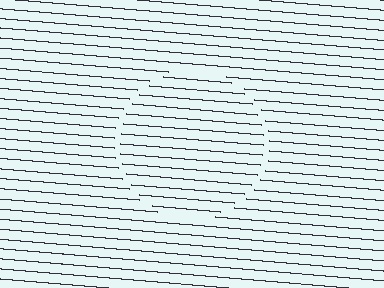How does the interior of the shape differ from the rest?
The interior of the shape contains the same grating, shifted by half a period — the contour is defined by the phase discontinuity where line-ends from the inner and outer gratings abut.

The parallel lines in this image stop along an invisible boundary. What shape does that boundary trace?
An illusory circle. The interior of the shape contains the same grating, shifted by half a period — the contour is defined by the phase discontinuity where line-ends from the inner and outer gratings abut.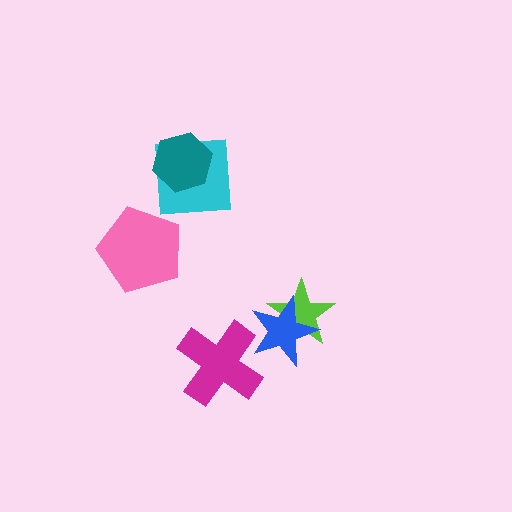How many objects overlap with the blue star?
2 objects overlap with the blue star.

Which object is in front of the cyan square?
The teal hexagon is in front of the cyan square.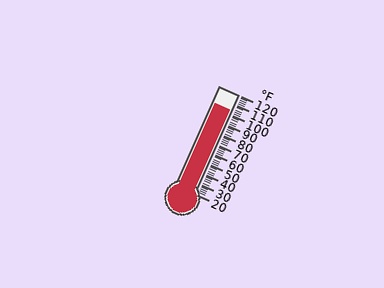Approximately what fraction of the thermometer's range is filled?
The thermometer is filled to approximately 85% of its range.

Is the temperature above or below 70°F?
The temperature is above 70°F.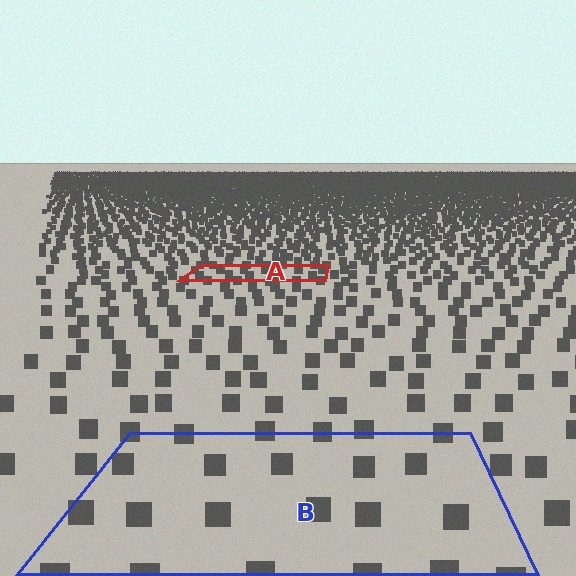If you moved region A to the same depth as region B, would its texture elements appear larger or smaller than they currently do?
They would appear larger. At a closer depth, the same texture elements are projected at a bigger on-screen size.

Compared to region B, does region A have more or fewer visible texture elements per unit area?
Region A has more texture elements per unit area — they are packed more densely because it is farther away.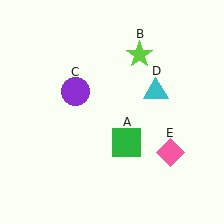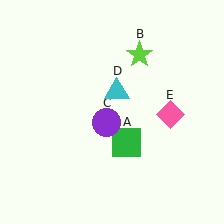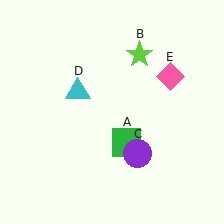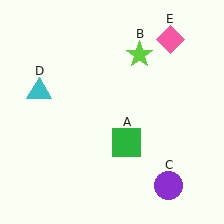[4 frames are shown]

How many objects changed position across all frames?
3 objects changed position: purple circle (object C), cyan triangle (object D), pink diamond (object E).